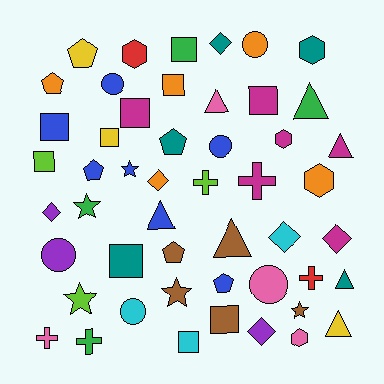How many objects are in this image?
There are 50 objects.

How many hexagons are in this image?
There are 5 hexagons.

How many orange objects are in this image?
There are 5 orange objects.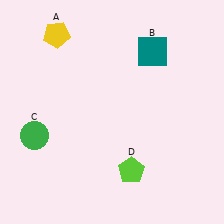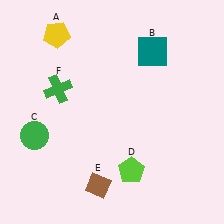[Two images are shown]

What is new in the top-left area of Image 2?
A green cross (F) was added in the top-left area of Image 2.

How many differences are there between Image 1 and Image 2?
There are 2 differences between the two images.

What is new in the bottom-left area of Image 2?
A brown diamond (E) was added in the bottom-left area of Image 2.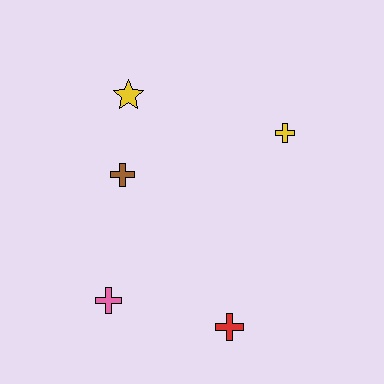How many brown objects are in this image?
There is 1 brown object.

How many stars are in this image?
There is 1 star.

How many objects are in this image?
There are 5 objects.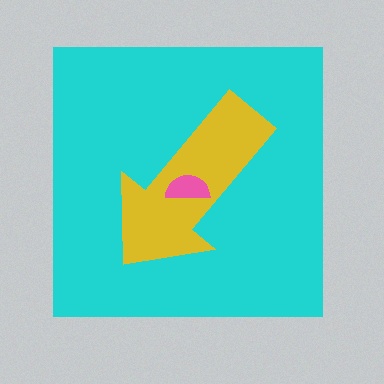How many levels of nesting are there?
3.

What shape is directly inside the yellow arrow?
The pink semicircle.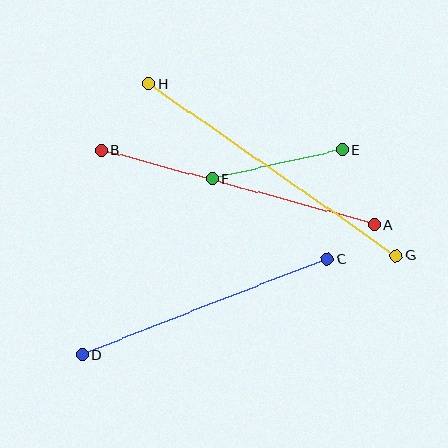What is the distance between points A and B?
The distance is approximately 283 pixels.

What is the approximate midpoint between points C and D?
The midpoint is at approximately (205, 307) pixels.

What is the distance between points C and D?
The distance is approximately 263 pixels.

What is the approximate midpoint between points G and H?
The midpoint is at approximately (273, 170) pixels.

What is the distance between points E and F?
The distance is approximately 133 pixels.